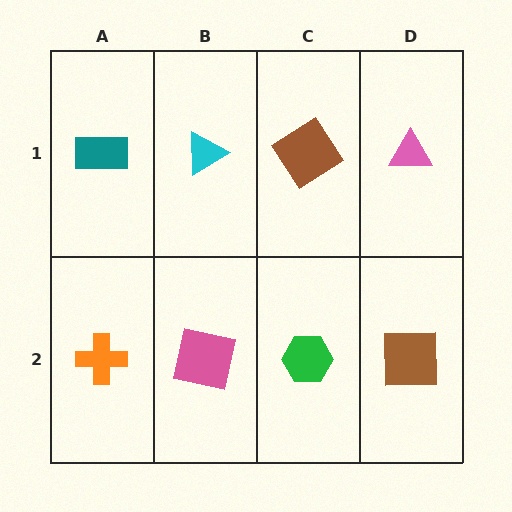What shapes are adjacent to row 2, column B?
A cyan triangle (row 1, column B), an orange cross (row 2, column A), a green hexagon (row 2, column C).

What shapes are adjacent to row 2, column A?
A teal rectangle (row 1, column A), a pink square (row 2, column B).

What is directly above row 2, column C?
A brown diamond.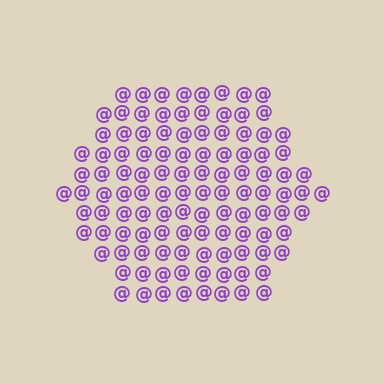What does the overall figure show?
The overall figure shows a hexagon.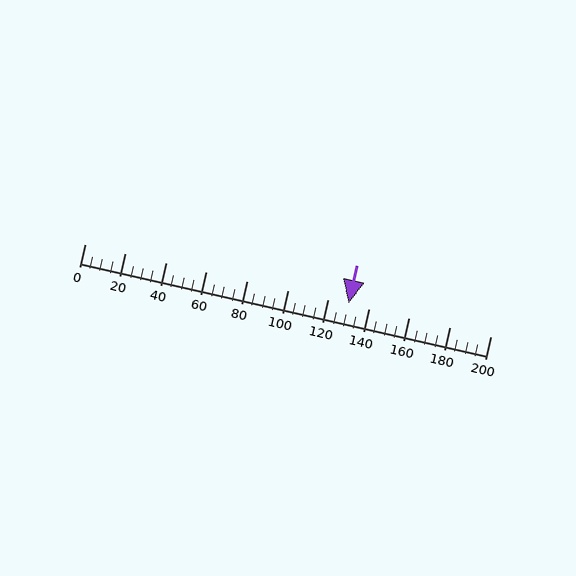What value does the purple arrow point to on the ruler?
The purple arrow points to approximately 130.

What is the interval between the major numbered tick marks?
The major tick marks are spaced 20 units apart.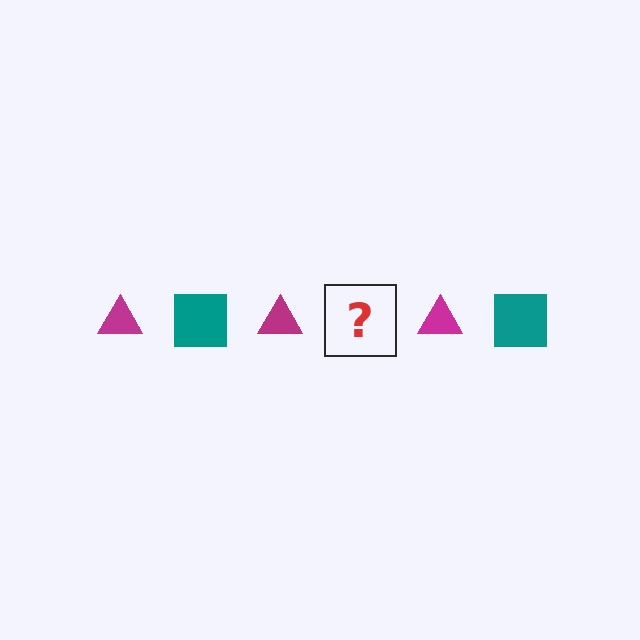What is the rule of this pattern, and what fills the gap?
The rule is that the pattern alternates between magenta triangle and teal square. The gap should be filled with a teal square.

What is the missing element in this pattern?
The missing element is a teal square.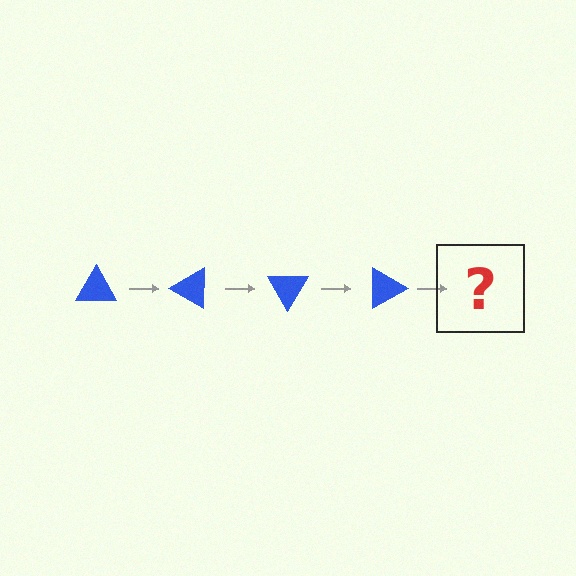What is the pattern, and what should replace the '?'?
The pattern is that the triangle rotates 30 degrees each step. The '?' should be a blue triangle rotated 120 degrees.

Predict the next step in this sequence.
The next step is a blue triangle rotated 120 degrees.